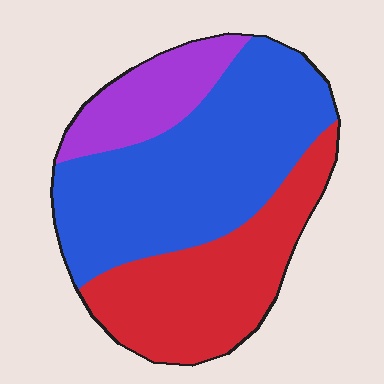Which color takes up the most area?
Blue, at roughly 50%.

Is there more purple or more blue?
Blue.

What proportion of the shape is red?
Red takes up about one third (1/3) of the shape.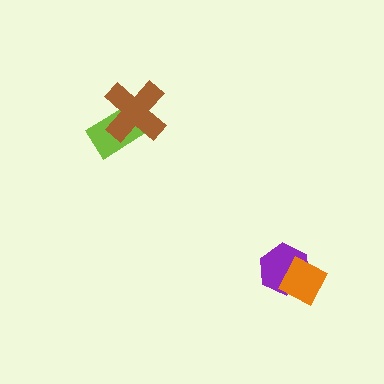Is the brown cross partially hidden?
No, no other shape covers it.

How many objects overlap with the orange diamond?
1 object overlaps with the orange diamond.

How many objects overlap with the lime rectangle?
1 object overlaps with the lime rectangle.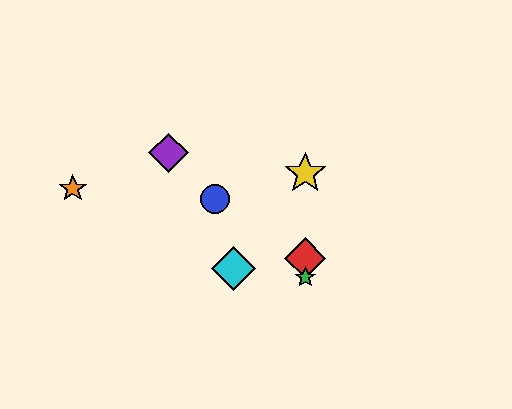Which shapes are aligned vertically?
The red diamond, the green star, the yellow star are aligned vertically.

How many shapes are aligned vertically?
3 shapes (the red diamond, the green star, the yellow star) are aligned vertically.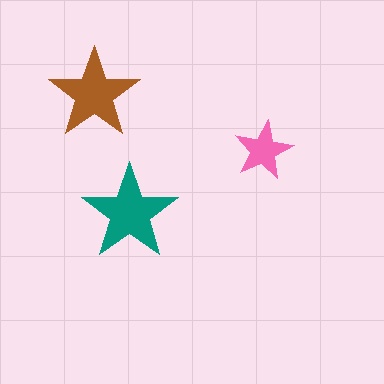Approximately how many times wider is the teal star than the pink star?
About 1.5 times wider.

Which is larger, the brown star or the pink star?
The brown one.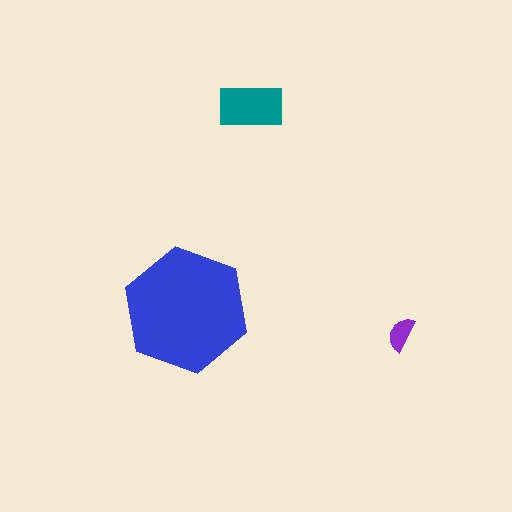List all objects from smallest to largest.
The purple semicircle, the teal rectangle, the blue hexagon.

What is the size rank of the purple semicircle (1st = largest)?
3rd.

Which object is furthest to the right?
The purple semicircle is rightmost.